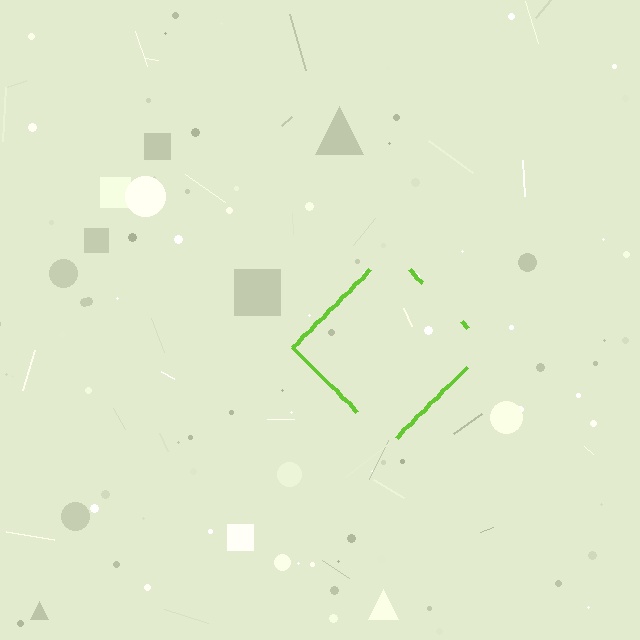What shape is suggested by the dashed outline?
The dashed outline suggests a diamond.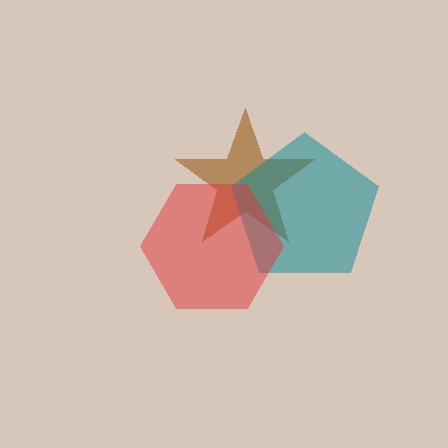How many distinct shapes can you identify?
There are 3 distinct shapes: a brown star, a teal pentagon, a red hexagon.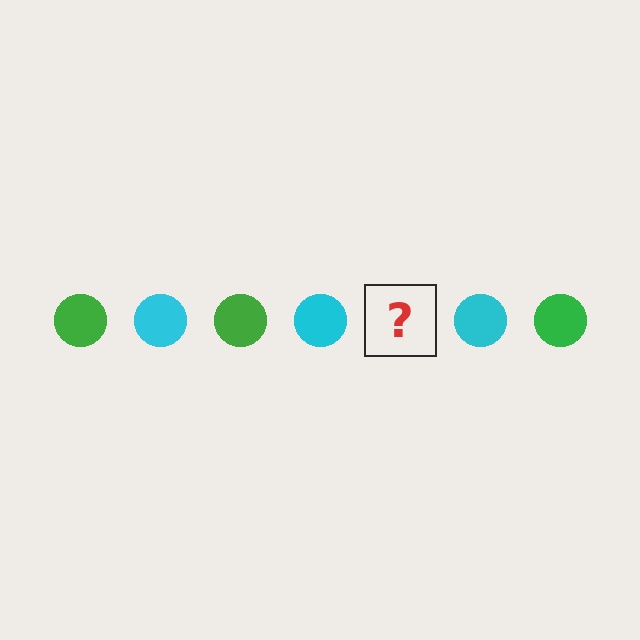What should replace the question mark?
The question mark should be replaced with a green circle.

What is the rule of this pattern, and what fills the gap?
The rule is that the pattern cycles through green, cyan circles. The gap should be filled with a green circle.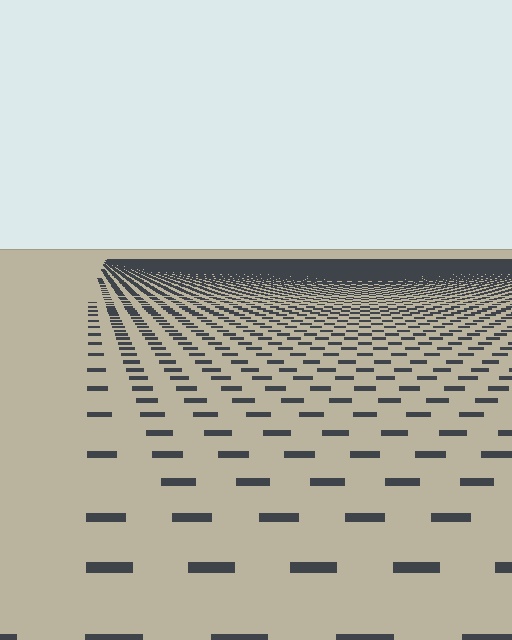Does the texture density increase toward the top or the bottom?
Density increases toward the top.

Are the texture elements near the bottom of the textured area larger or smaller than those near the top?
Larger. Near the bottom, elements are closer to the viewer and appear at a bigger on-screen size.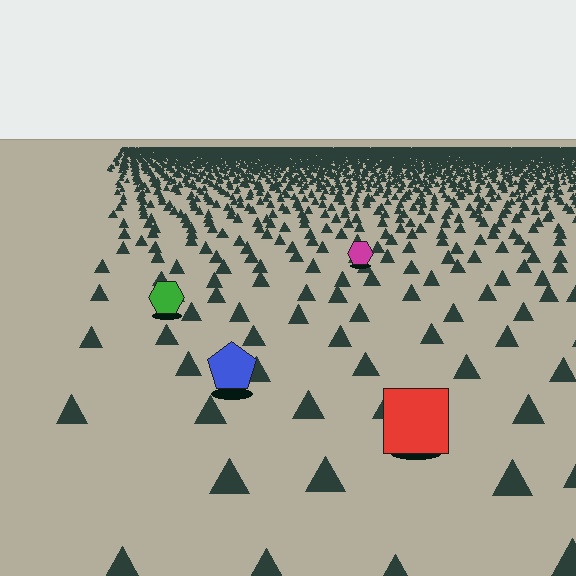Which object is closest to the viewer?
The red square is closest. The texture marks near it are larger and more spread out.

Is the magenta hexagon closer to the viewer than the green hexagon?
No. The green hexagon is closer — you can tell from the texture gradient: the ground texture is coarser near it.